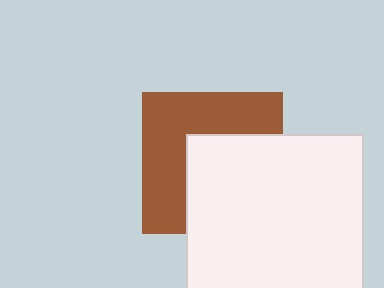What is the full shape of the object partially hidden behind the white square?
The partially hidden object is a brown square.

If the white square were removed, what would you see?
You would see the complete brown square.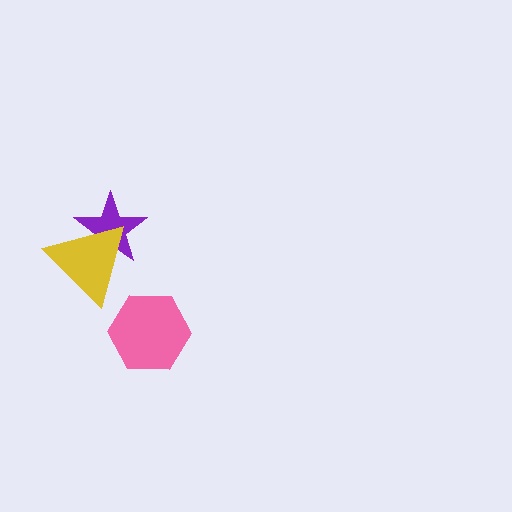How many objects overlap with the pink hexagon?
0 objects overlap with the pink hexagon.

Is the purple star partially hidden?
Yes, it is partially covered by another shape.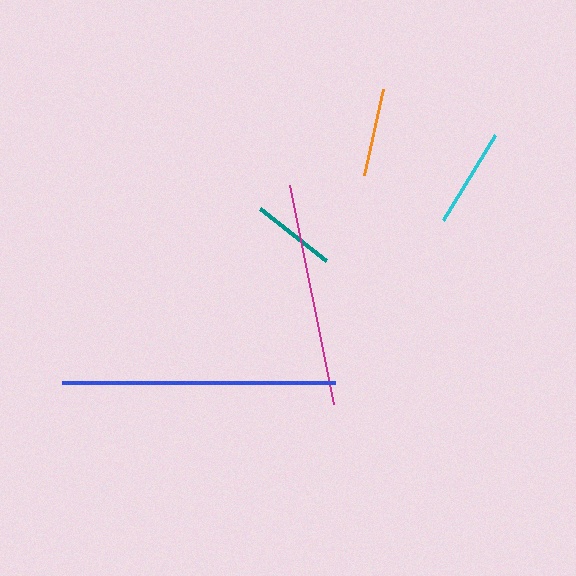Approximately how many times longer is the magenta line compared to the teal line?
The magenta line is approximately 2.7 times the length of the teal line.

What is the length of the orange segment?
The orange segment is approximately 88 pixels long.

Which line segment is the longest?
The blue line is the longest at approximately 273 pixels.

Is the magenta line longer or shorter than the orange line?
The magenta line is longer than the orange line.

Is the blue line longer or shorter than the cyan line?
The blue line is longer than the cyan line.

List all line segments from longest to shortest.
From longest to shortest: blue, magenta, cyan, orange, teal.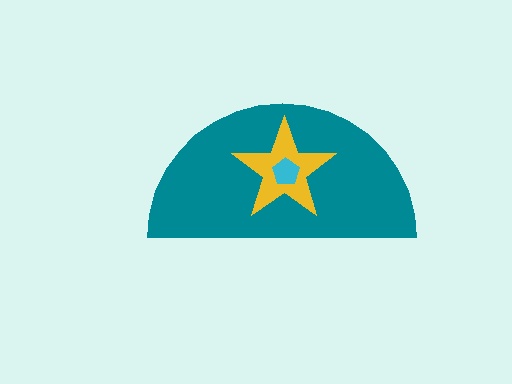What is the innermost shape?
The cyan pentagon.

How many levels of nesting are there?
3.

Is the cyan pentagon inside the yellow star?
Yes.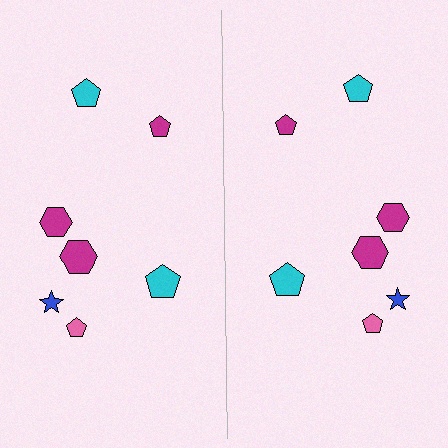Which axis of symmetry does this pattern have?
The pattern has a vertical axis of symmetry running through the center of the image.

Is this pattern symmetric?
Yes, this pattern has bilateral (reflection) symmetry.